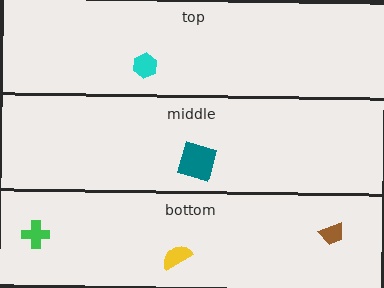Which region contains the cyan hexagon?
The top region.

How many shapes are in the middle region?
1.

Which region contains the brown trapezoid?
The bottom region.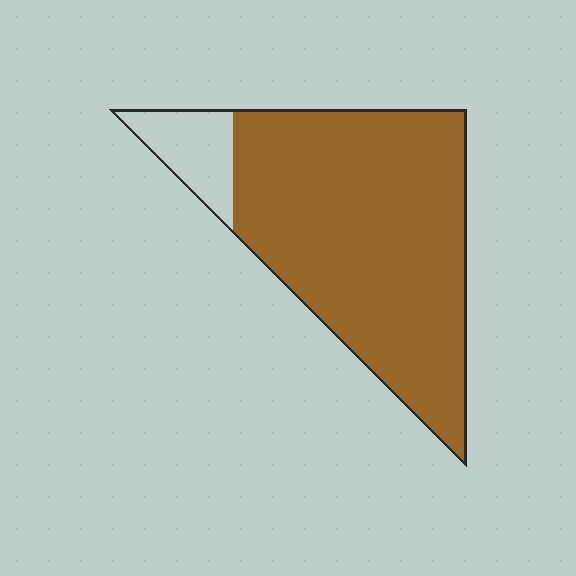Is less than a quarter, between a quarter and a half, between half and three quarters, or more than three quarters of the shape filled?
More than three quarters.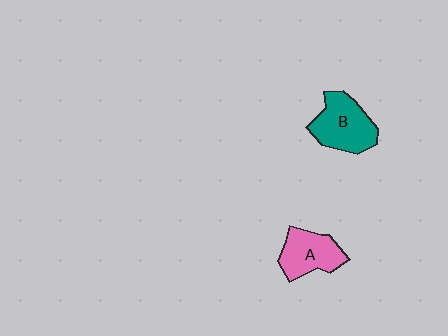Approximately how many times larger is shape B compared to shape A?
Approximately 1.2 times.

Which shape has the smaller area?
Shape A (pink).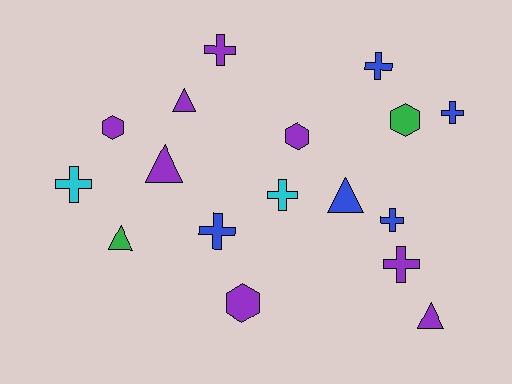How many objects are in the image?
There are 17 objects.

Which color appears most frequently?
Purple, with 8 objects.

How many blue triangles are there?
There is 1 blue triangle.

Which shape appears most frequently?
Cross, with 8 objects.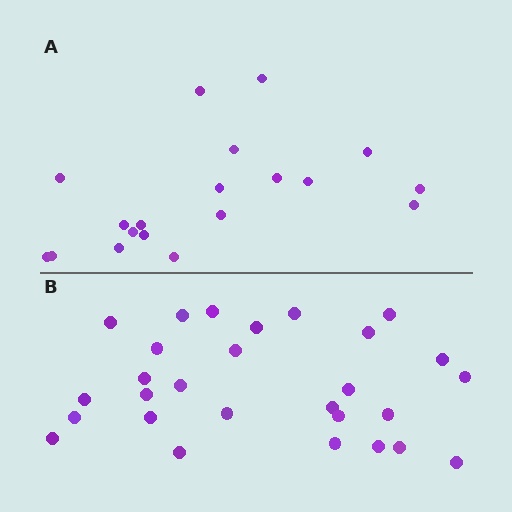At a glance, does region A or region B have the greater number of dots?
Region B (the bottom region) has more dots.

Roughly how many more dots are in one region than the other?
Region B has roughly 8 or so more dots than region A.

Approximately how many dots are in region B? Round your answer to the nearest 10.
About 30 dots. (The exact count is 28, which rounds to 30.)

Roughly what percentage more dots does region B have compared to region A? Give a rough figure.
About 45% more.